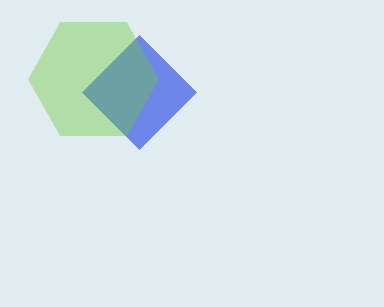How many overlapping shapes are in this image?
There are 2 overlapping shapes in the image.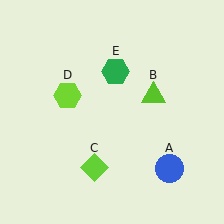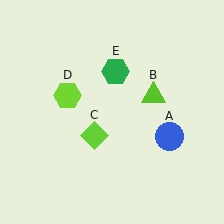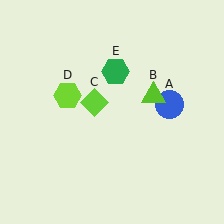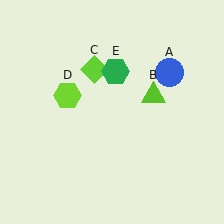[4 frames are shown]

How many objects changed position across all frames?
2 objects changed position: blue circle (object A), lime diamond (object C).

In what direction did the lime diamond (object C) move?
The lime diamond (object C) moved up.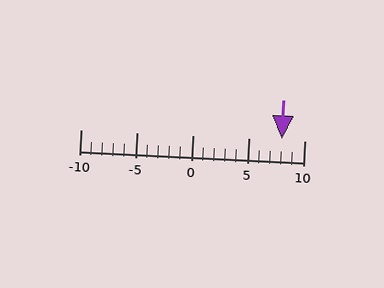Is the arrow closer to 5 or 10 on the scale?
The arrow is closer to 10.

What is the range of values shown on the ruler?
The ruler shows values from -10 to 10.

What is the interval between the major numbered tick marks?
The major tick marks are spaced 5 units apart.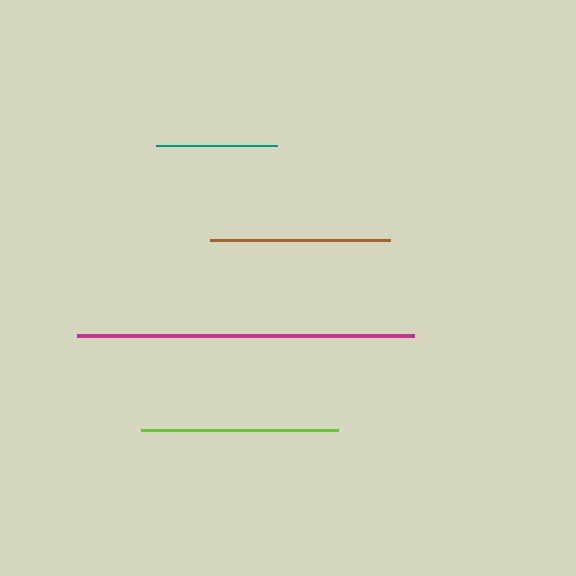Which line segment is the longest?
The magenta line is the longest at approximately 337 pixels.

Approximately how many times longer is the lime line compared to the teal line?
The lime line is approximately 1.6 times the length of the teal line.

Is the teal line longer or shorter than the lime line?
The lime line is longer than the teal line.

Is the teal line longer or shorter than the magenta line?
The magenta line is longer than the teal line.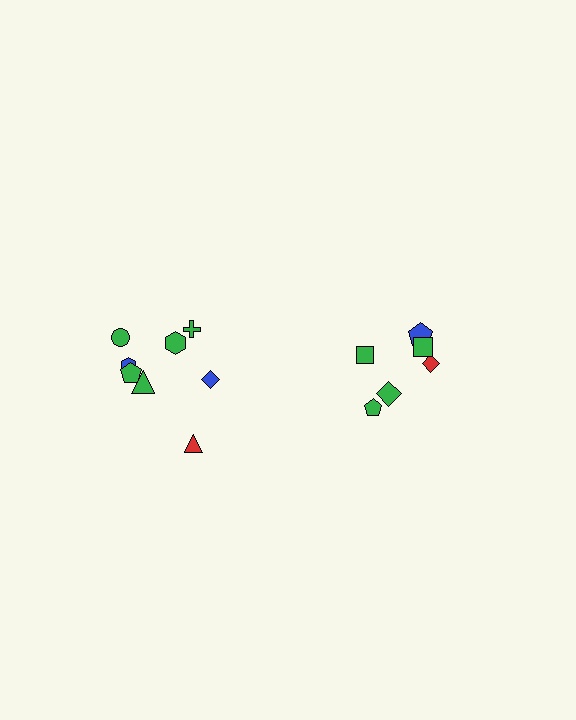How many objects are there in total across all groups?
There are 14 objects.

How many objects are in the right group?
There are 6 objects.